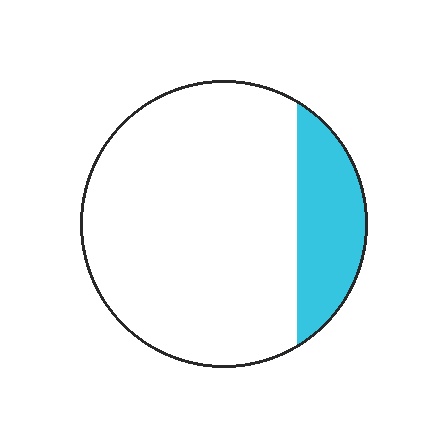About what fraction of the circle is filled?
About one fifth (1/5).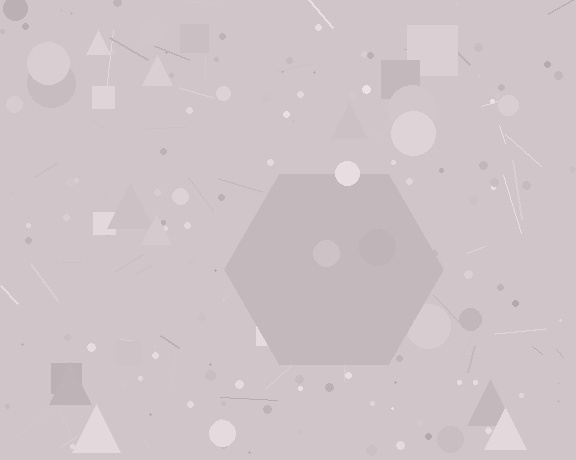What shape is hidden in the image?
A hexagon is hidden in the image.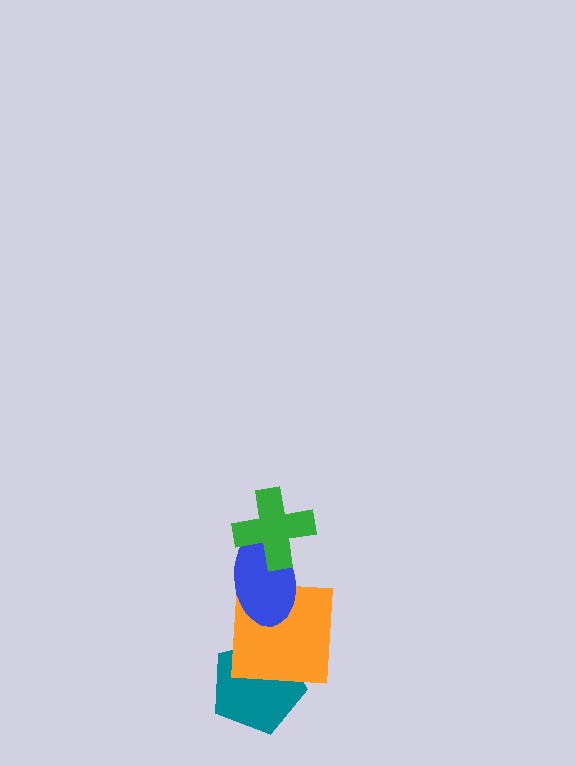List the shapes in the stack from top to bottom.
From top to bottom: the green cross, the blue ellipse, the orange square, the teal pentagon.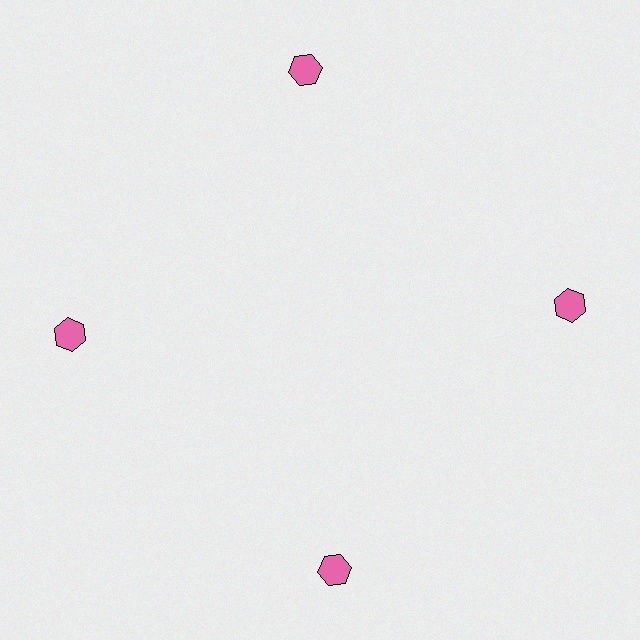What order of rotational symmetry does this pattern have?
This pattern has 4-fold rotational symmetry.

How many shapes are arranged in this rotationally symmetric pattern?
There are 4 shapes, arranged in 4 groups of 1.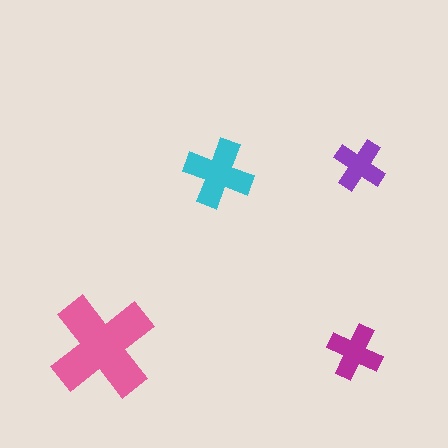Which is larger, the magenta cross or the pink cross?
The pink one.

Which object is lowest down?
The magenta cross is bottommost.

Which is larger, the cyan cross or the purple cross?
The cyan one.